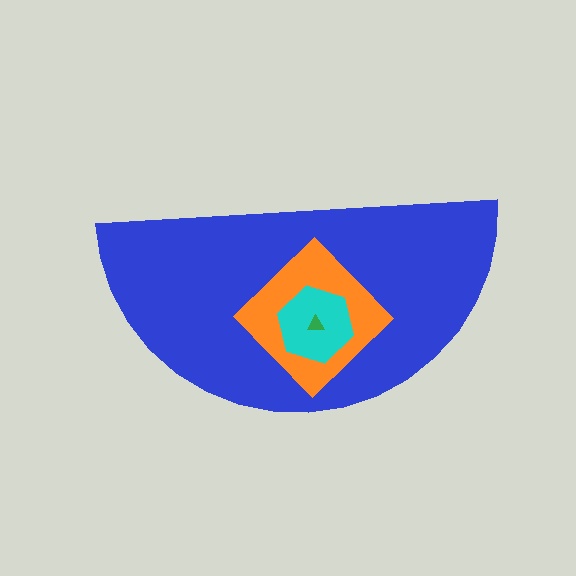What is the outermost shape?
The blue semicircle.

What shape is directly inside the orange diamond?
The cyan hexagon.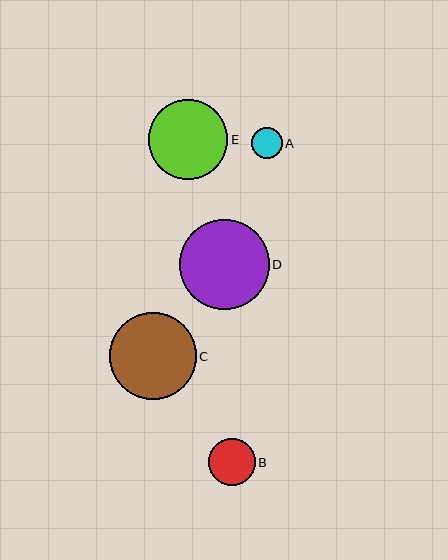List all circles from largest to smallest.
From largest to smallest: D, C, E, B, A.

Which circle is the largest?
Circle D is the largest with a size of approximately 90 pixels.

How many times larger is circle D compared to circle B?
Circle D is approximately 1.9 times the size of circle B.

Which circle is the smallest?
Circle A is the smallest with a size of approximately 30 pixels.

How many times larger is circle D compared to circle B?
Circle D is approximately 1.9 times the size of circle B.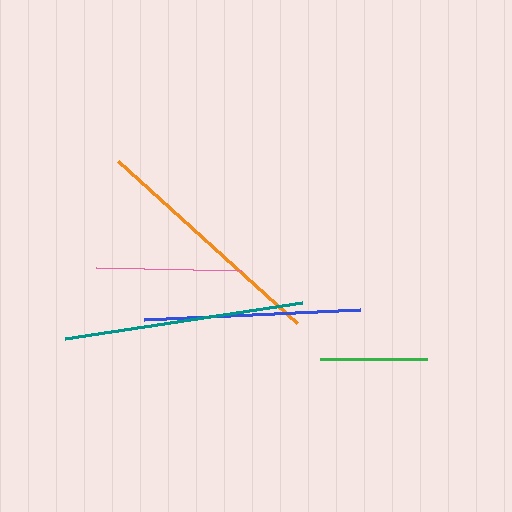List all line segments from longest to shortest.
From longest to shortest: orange, teal, blue, pink, green.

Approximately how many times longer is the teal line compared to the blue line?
The teal line is approximately 1.1 times the length of the blue line.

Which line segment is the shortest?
The green line is the shortest at approximately 107 pixels.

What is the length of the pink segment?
The pink segment is approximately 145 pixels long.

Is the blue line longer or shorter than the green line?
The blue line is longer than the green line.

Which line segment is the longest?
The orange line is the longest at approximately 241 pixels.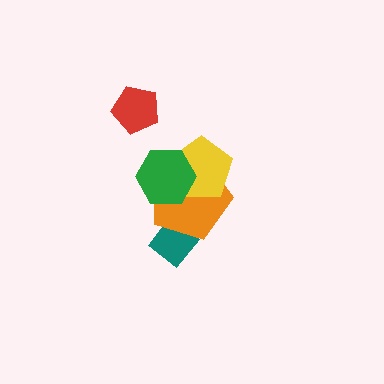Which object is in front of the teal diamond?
The orange pentagon is in front of the teal diamond.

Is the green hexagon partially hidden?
No, no other shape covers it.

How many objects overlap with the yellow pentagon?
2 objects overlap with the yellow pentagon.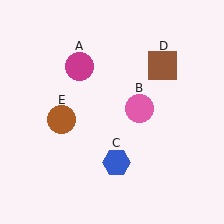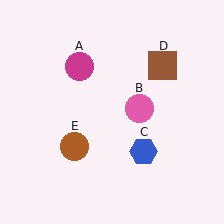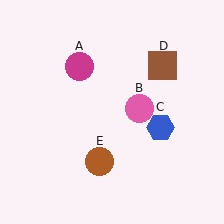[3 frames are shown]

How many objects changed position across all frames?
2 objects changed position: blue hexagon (object C), brown circle (object E).